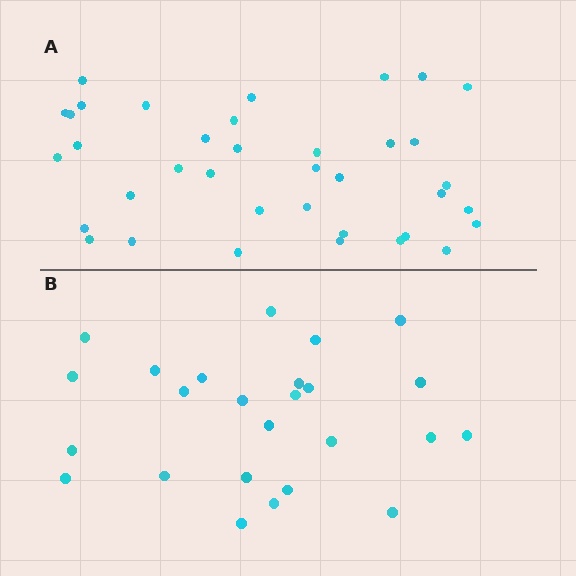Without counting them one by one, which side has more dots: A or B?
Region A (the top region) has more dots.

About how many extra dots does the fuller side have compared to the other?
Region A has roughly 12 or so more dots than region B.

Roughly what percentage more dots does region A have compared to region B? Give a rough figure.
About 50% more.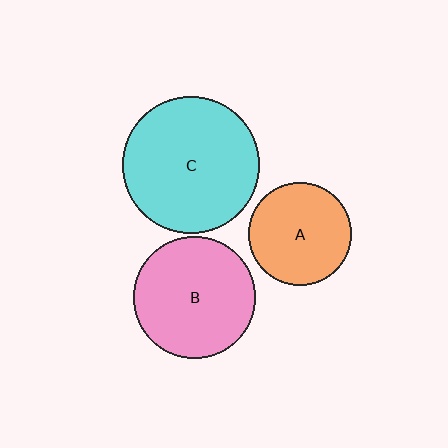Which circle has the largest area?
Circle C (cyan).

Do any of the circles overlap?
No, none of the circles overlap.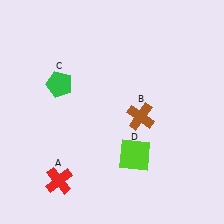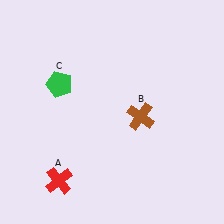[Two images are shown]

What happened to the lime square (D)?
The lime square (D) was removed in Image 2. It was in the bottom-right area of Image 1.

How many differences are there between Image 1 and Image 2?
There is 1 difference between the two images.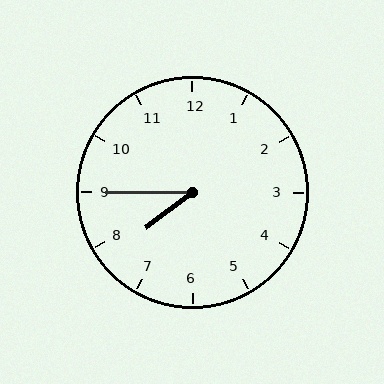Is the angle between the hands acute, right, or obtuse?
It is acute.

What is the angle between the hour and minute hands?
Approximately 38 degrees.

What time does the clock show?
7:45.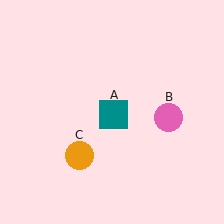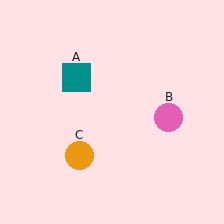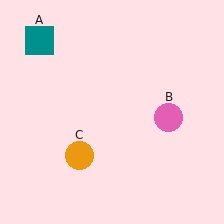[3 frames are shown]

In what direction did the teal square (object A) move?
The teal square (object A) moved up and to the left.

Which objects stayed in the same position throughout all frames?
Pink circle (object B) and orange circle (object C) remained stationary.